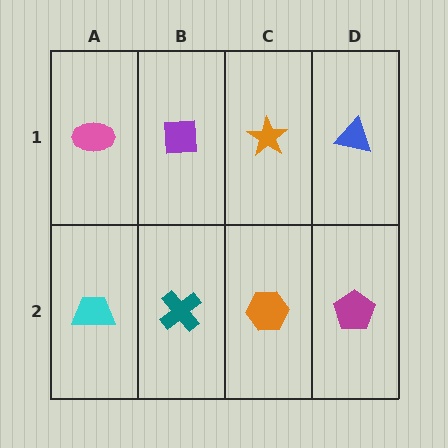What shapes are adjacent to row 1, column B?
A teal cross (row 2, column B), a pink ellipse (row 1, column A), an orange star (row 1, column C).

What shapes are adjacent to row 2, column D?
A blue triangle (row 1, column D), an orange hexagon (row 2, column C).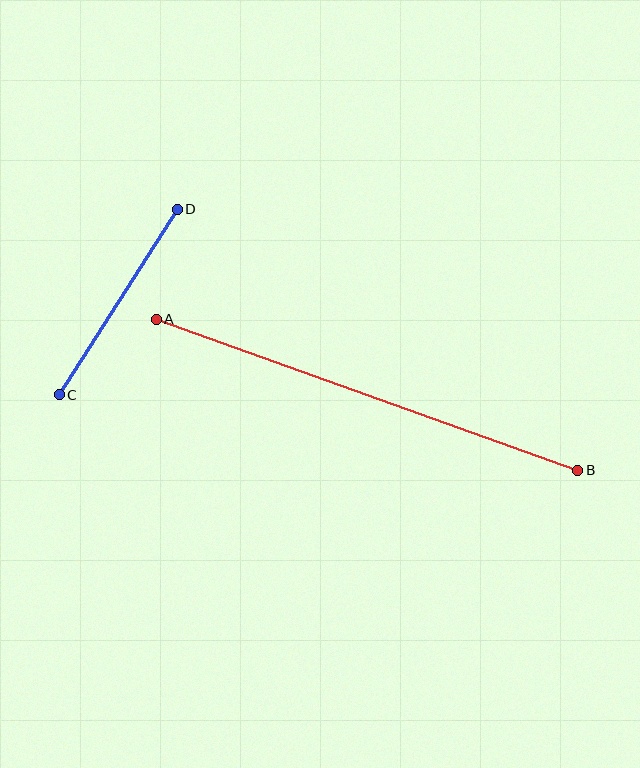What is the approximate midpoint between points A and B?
The midpoint is at approximately (367, 395) pixels.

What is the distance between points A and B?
The distance is approximately 447 pixels.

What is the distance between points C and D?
The distance is approximately 220 pixels.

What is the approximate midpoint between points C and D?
The midpoint is at approximately (118, 302) pixels.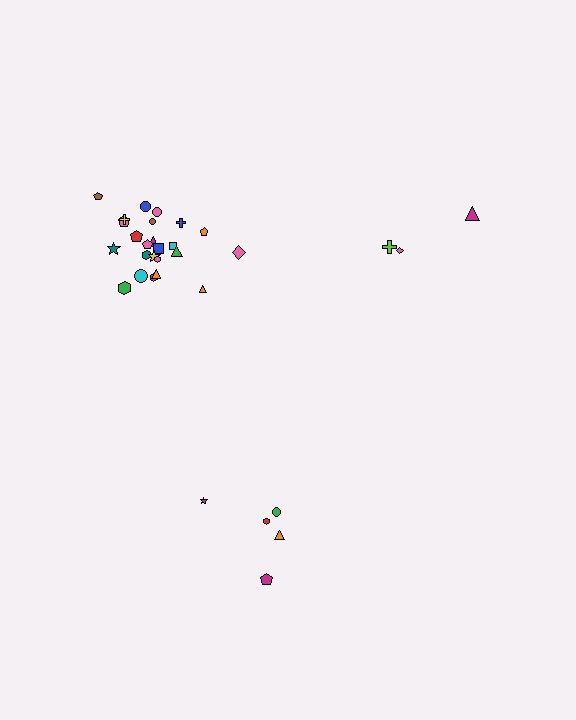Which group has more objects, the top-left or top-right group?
The top-left group.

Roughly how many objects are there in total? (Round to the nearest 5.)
Roughly 35 objects in total.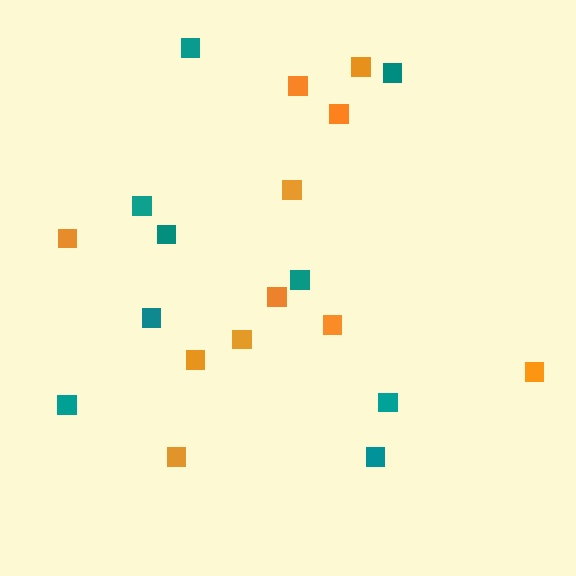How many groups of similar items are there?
There are 2 groups: one group of teal squares (9) and one group of orange squares (11).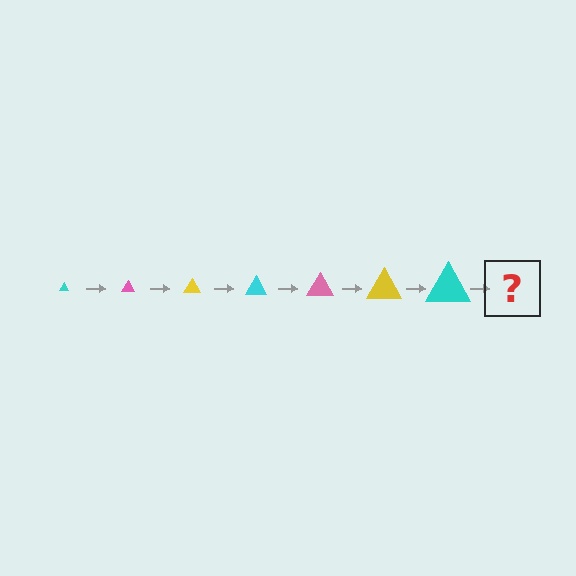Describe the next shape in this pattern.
It should be a pink triangle, larger than the previous one.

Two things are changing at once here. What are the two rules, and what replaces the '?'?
The two rules are that the triangle grows larger each step and the color cycles through cyan, pink, and yellow. The '?' should be a pink triangle, larger than the previous one.